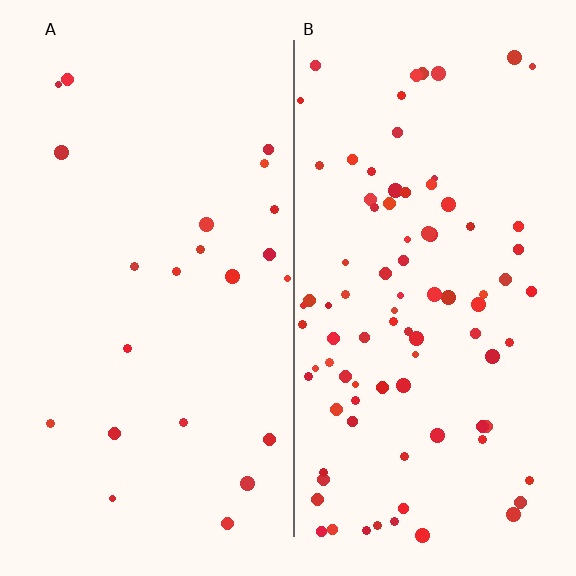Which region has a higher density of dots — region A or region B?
B (the right).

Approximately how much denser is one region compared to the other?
Approximately 3.9× — region B over region A.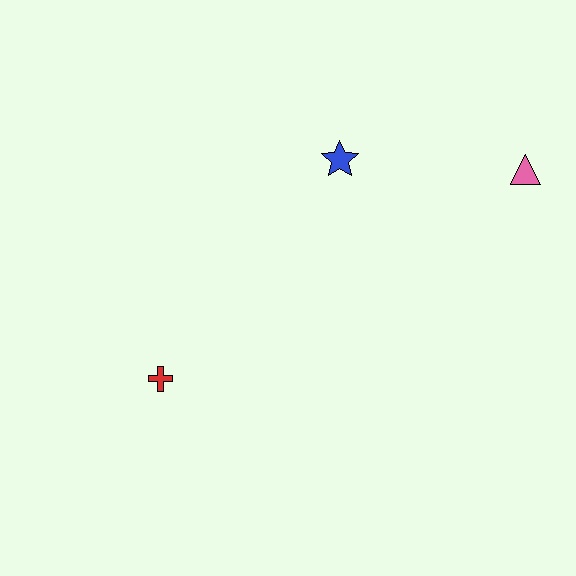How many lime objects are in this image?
There are no lime objects.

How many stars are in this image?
There is 1 star.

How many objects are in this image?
There are 3 objects.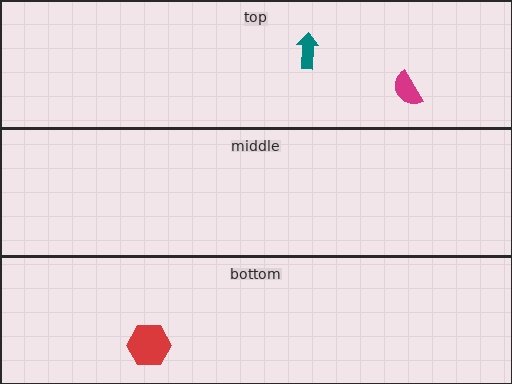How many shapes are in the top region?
2.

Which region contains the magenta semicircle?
The top region.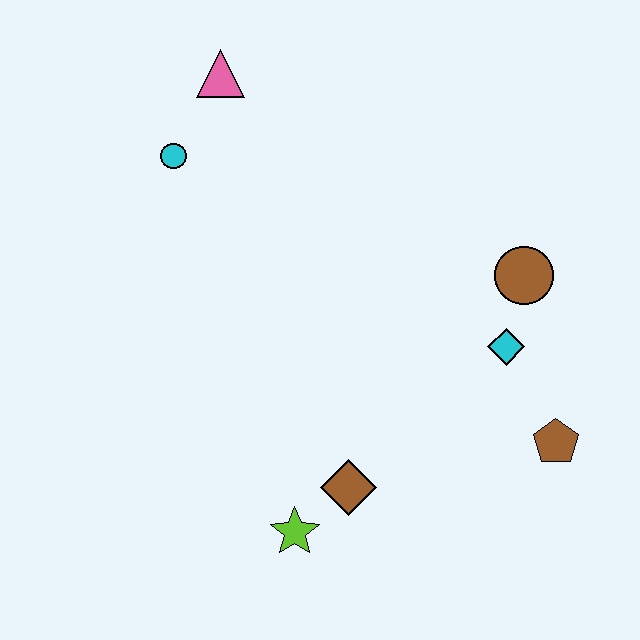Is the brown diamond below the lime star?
No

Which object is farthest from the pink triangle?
The brown pentagon is farthest from the pink triangle.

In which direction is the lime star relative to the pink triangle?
The lime star is below the pink triangle.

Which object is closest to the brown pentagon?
The cyan diamond is closest to the brown pentagon.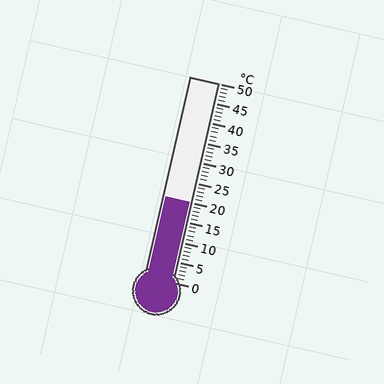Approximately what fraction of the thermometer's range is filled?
The thermometer is filled to approximately 40% of its range.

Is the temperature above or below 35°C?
The temperature is below 35°C.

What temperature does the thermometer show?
The thermometer shows approximately 20°C.